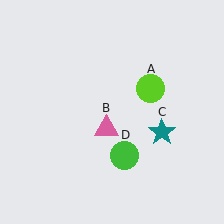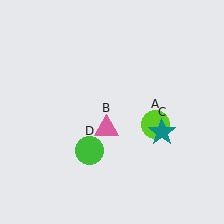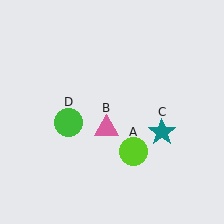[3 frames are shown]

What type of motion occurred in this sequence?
The lime circle (object A), green circle (object D) rotated clockwise around the center of the scene.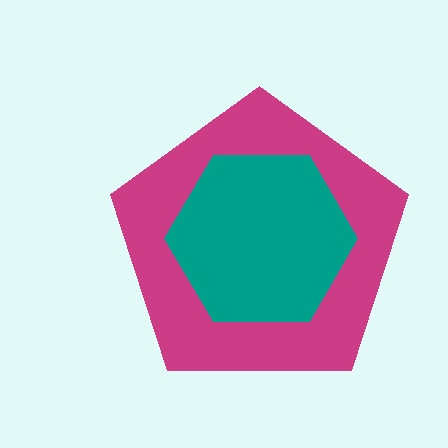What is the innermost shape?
The teal hexagon.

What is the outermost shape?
The magenta pentagon.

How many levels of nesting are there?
2.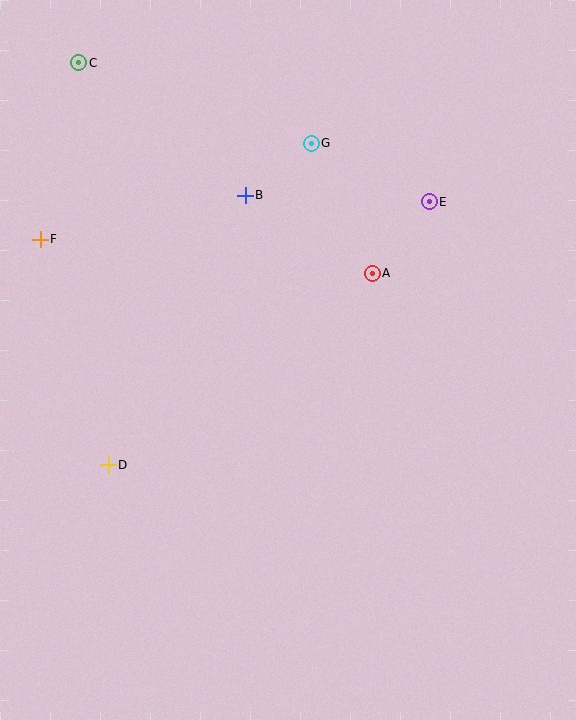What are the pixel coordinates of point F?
Point F is at (40, 239).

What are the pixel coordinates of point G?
Point G is at (311, 143).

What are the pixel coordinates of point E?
Point E is at (429, 202).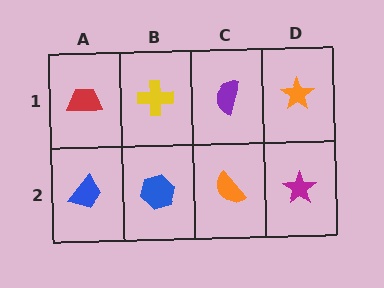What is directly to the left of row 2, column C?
A blue hexagon.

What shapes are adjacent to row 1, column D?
A magenta star (row 2, column D), a purple semicircle (row 1, column C).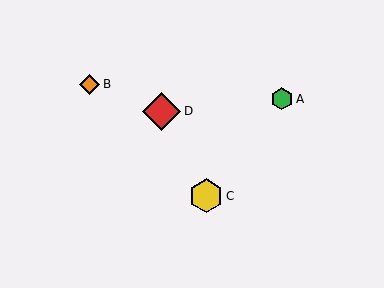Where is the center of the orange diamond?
The center of the orange diamond is at (89, 84).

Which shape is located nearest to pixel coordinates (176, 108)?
The red diamond (labeled D) at (162, 111) is nearest to that location.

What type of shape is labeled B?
Shape B is an orange diamond.